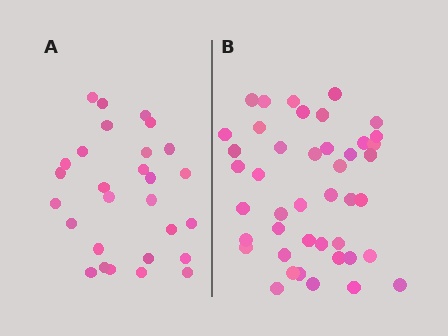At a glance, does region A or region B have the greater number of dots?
Region B (the right region) has more dots.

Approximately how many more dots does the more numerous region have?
Region B has approximately 15 more dots than region A.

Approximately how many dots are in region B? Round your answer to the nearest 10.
About 40 dots. (The exact count is 43, which rounds to 40.)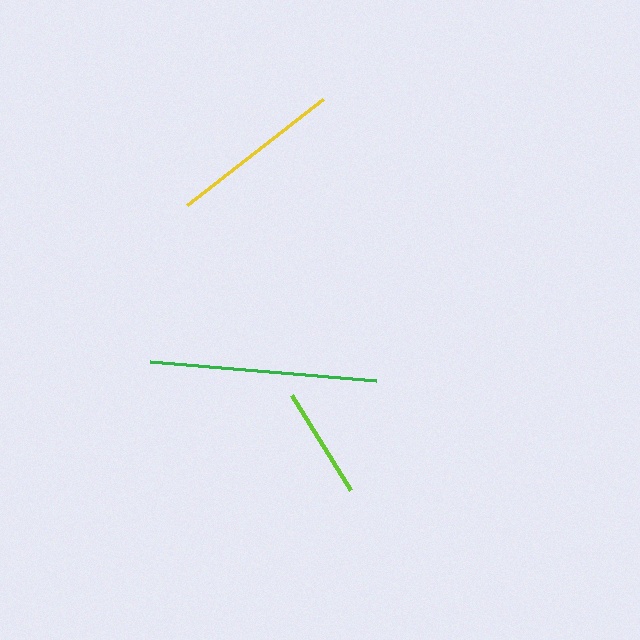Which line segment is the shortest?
The lime line is the shortest at approximately 111 pixels.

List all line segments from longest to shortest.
From longest to shortest: green, yellow, lime.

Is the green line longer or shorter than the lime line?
The green line is longer than the lime line.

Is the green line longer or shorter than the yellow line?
The green line is longer than the yellow line.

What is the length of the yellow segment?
The yellow segment is approximately 173 pixels long.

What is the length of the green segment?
The green segment is approximately 227 pixels long.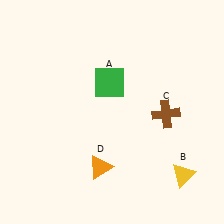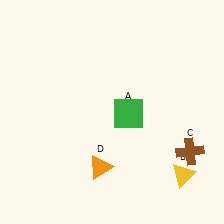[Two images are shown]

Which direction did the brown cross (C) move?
The brown cross (C) moved down.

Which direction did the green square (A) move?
The green square (A) moved down.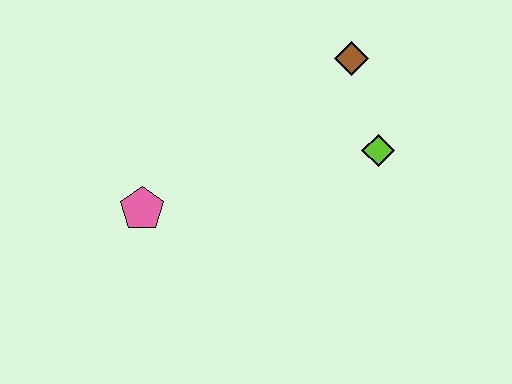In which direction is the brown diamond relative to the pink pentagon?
The brown diamond is to the right of the pink pentagon.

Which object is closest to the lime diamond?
The brown diamond is closest to the lime diamond.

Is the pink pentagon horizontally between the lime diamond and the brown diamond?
No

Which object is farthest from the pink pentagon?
The brown diamond is farthest from the pink pentagon.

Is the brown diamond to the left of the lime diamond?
Yes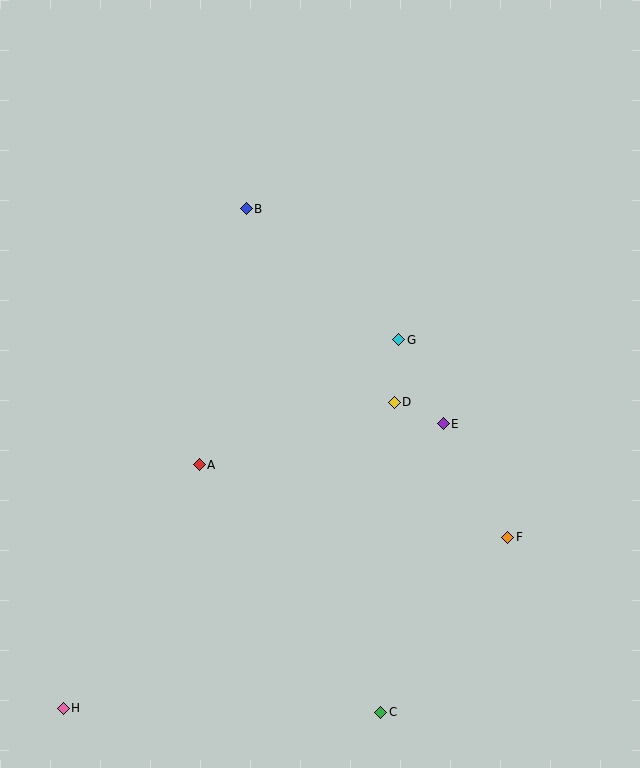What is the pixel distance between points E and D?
The distance between E and D is 54 pixels.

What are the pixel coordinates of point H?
Point H is at (63, 708).